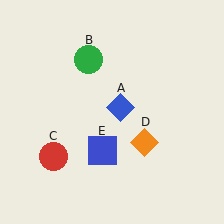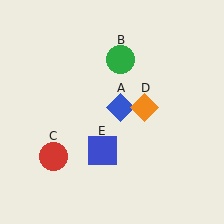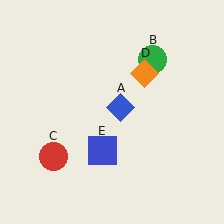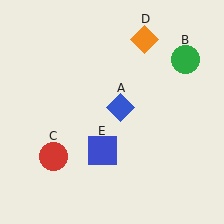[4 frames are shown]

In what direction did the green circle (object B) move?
The green circle (object B) moved right.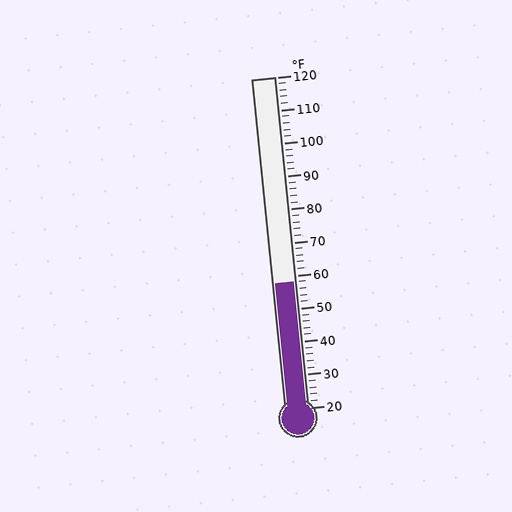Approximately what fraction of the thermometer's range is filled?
The thermometer is filled to approximately 40% of its range.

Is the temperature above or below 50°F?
The temperature is above 50°F.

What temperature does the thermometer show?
The thermometer shows approximately 58°F.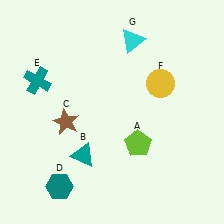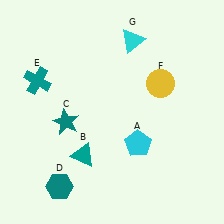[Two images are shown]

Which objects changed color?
A changed from lime to cyan. C changed from brown to teal.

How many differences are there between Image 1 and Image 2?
There are 2 differences between the two images.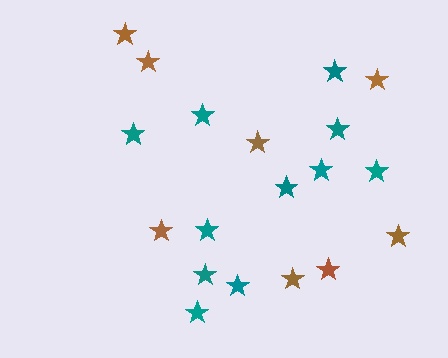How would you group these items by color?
There are 2 groups: one group of brown stars (8) and one group of teal stars (11).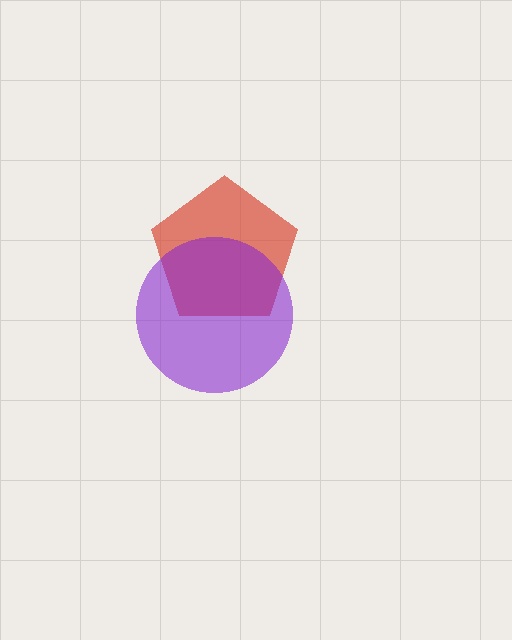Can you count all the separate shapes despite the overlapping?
Yes, there are 2 separate shapes.